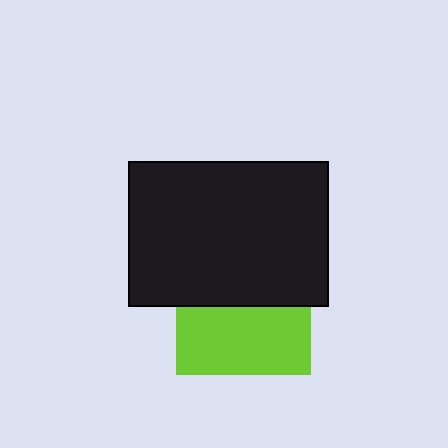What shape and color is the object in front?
The object in front is a black rectangle.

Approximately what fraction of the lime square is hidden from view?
Roughly 50% of the lime square is hidden behind the black rectangle.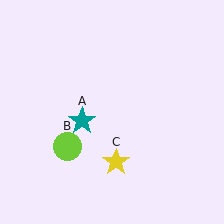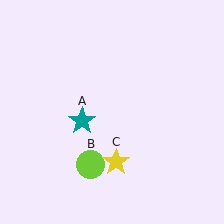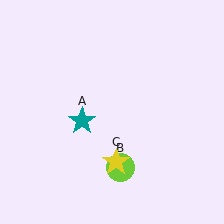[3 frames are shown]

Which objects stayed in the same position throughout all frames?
Teal star (object A) and yellow star (object C) remained stationary.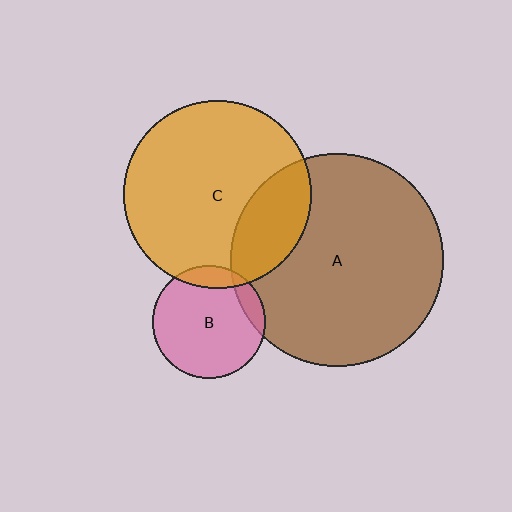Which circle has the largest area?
Circle A (brown).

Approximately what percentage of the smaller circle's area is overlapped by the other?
Approximately 10%.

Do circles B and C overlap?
Yes.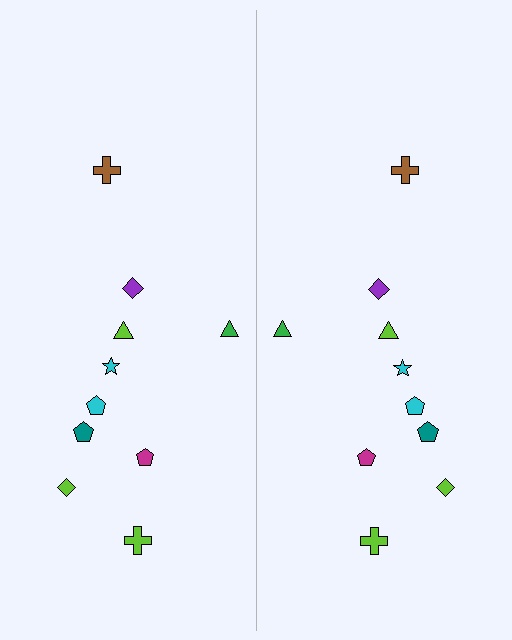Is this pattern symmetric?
Yes, this pattern has bilateral (reflection) symmetry.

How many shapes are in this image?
There are 20 shapes in this image.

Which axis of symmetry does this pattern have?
The pattern has a vertical axis of symmetry running through the center of the image.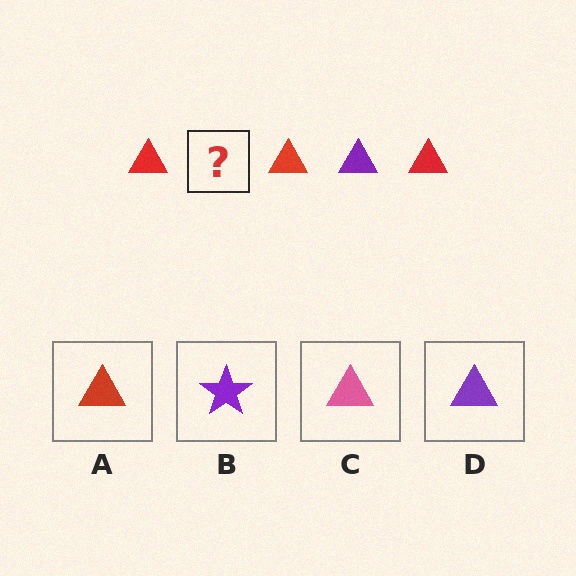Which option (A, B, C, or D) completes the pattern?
D.